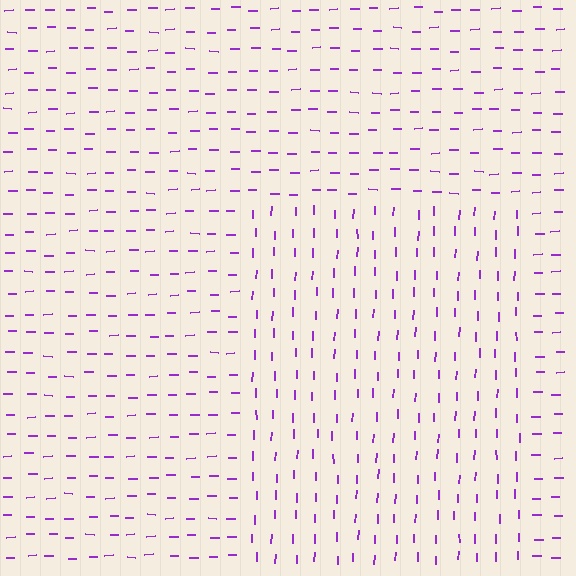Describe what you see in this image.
The image is filled with small purple line segments. A rectangle region in the image has lines oriented differently from the surrounding lines, creating a visible texture boundary.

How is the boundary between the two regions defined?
The boundary is defined purely by a change in line orientation (approximately 87 degrees difference). All lines are the same color and thickness.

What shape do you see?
I see a rectangle.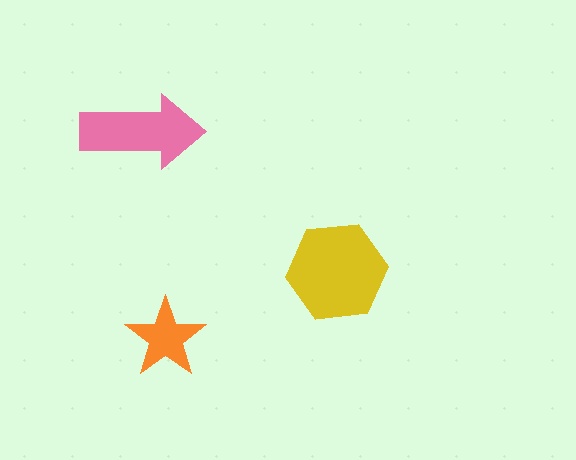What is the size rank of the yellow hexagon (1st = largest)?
1st.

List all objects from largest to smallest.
The yellow hexagon, the pink arrow, the orange star.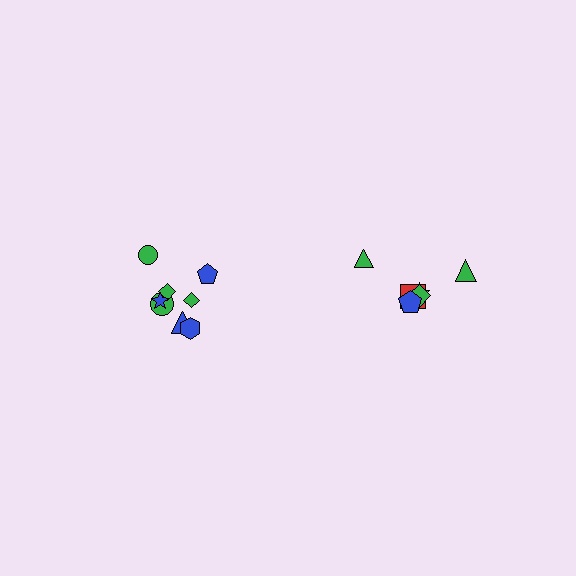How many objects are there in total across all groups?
There are 14 objects.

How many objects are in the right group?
There are 6 objects.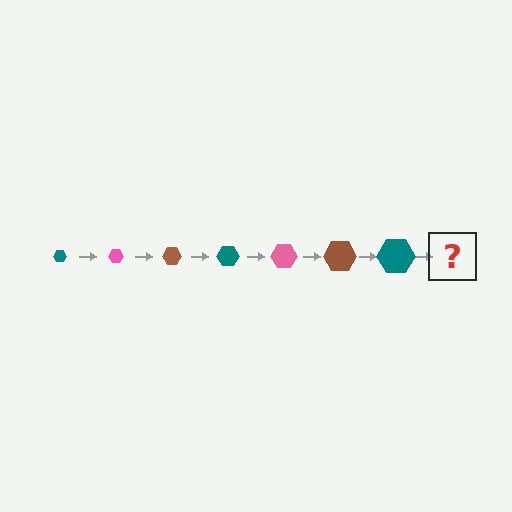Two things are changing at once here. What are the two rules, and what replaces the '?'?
The two rules are that the hexagon grows larger each step and the color cycles through teal, pink, and brown. The '?' should be a pink hexagon, larger than the previous one.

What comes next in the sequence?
The next element should be a pink hexagon, larger than the previous one.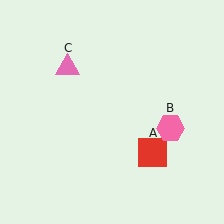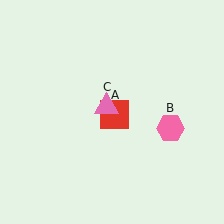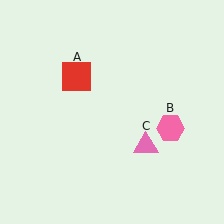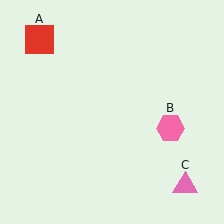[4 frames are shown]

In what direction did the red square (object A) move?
The red square (object A) moved up and to the left.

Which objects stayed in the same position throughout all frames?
Pink hexagon (object B) remained stationary.